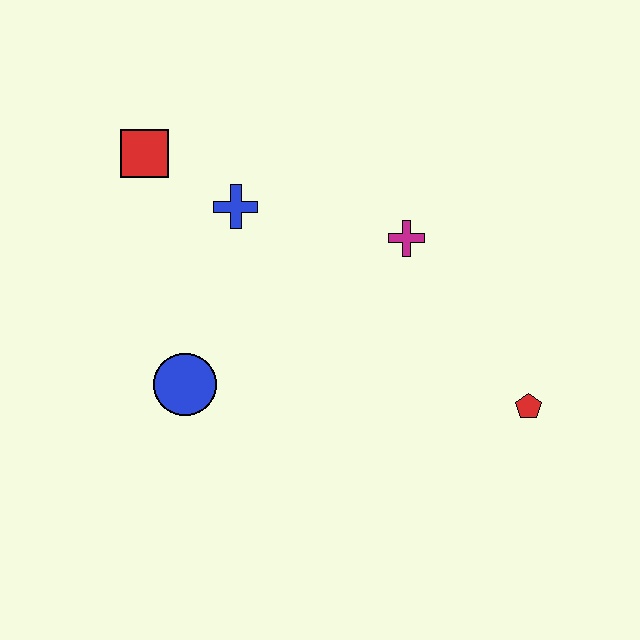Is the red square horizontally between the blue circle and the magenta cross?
No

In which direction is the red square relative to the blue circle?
The red square is above the blue circle.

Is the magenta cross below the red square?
Yes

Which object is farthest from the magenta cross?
The red square is farthest from the magenta cross.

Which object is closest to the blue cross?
The red square is closest to the blue cross.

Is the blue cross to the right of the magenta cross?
No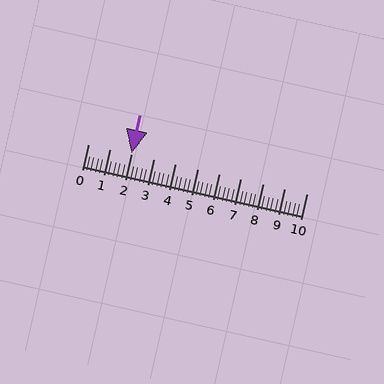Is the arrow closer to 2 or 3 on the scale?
The arrow is closer to 2.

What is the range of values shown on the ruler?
The ruler shows values from 0 to 10.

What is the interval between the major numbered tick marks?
The major tick marks are spaced 1 units apart.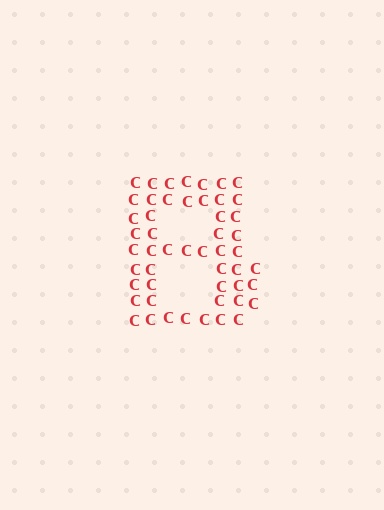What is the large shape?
The large shape is the letter B.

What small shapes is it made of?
It is made of small letter C's.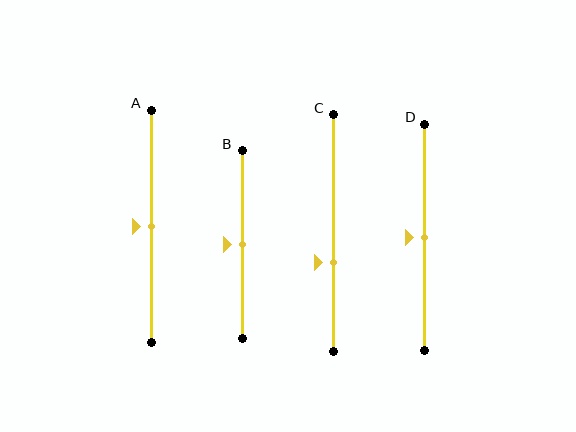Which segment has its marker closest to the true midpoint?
Segment A has its marker closest to the true midpoint.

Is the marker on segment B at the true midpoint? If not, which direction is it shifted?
Yes, the marker on segment B is at the true midpoint.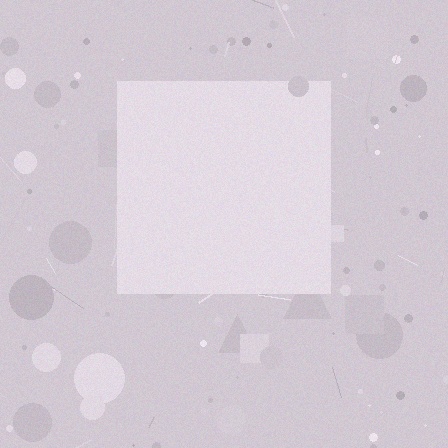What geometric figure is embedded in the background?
A square is embedded in the background.